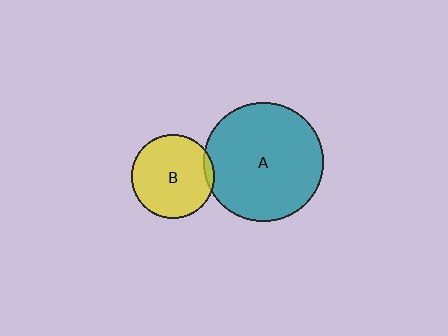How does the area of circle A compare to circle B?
Approximately 2.1 times.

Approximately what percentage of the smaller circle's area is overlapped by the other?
Approximately 5%.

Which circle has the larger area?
Circle A (teal).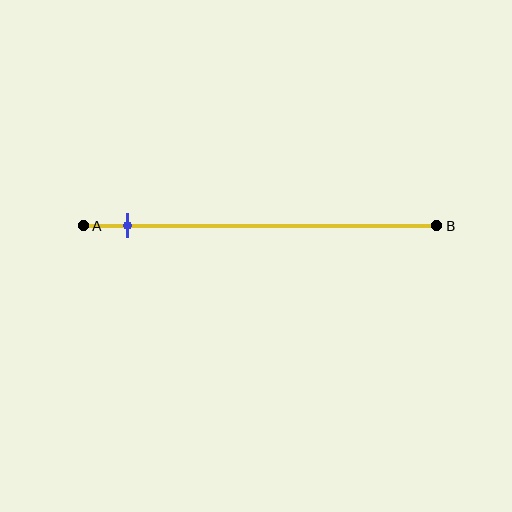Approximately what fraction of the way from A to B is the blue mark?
The blue mark is approximately 15% of the way from A to B.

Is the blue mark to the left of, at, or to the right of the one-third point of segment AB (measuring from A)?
The blue mark is to the left of the one-third point of segment AB.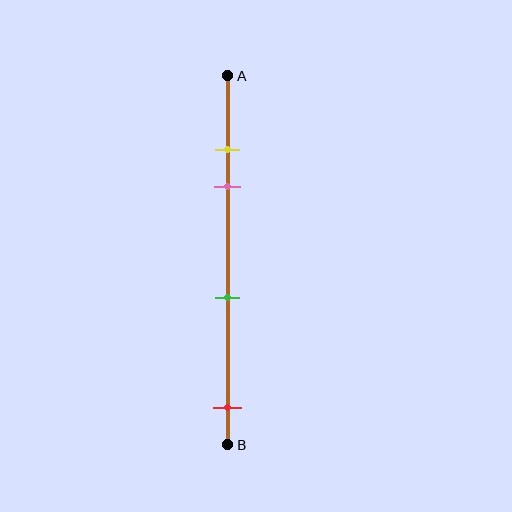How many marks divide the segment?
There are 4 marks dividing the segment.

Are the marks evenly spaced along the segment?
No, the marks are not evenly spaced.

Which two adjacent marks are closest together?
The yellow and pink marks are the closest adjacent pair.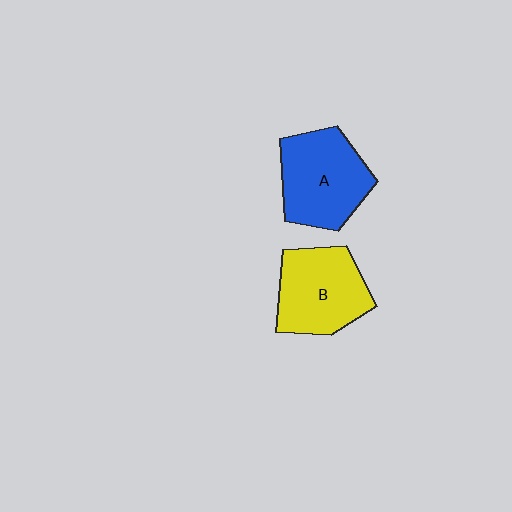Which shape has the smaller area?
Shape B (yellow).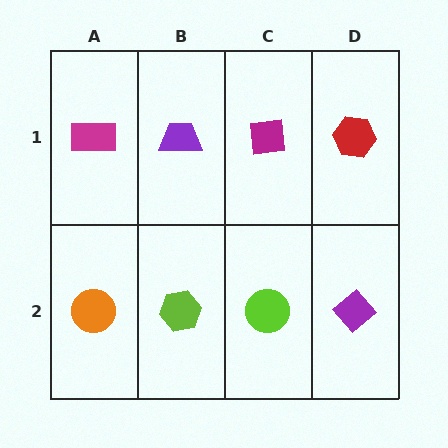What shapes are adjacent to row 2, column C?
A magenta square (row 1, column C), a lime hexagon (row 2, column B), a purple diamond (row 2, column D).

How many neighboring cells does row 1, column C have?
3.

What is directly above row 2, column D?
A red hexagon.